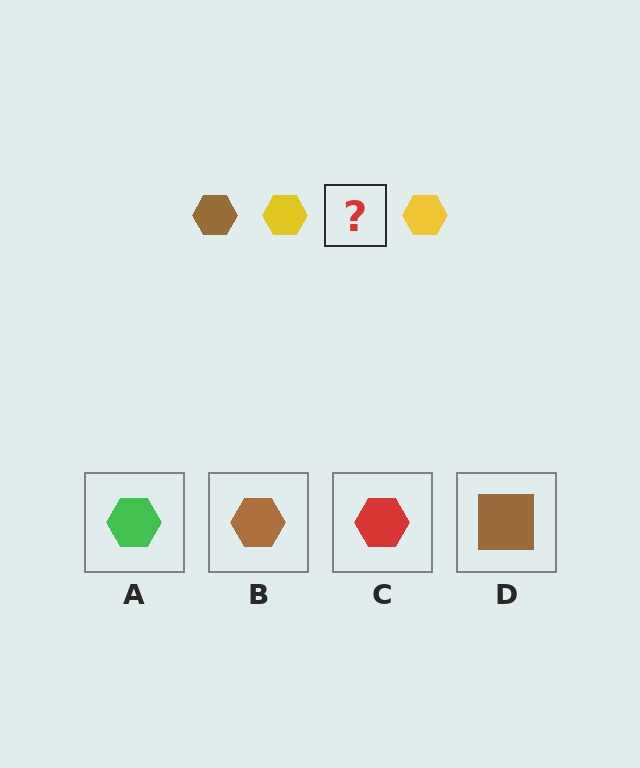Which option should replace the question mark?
Option B.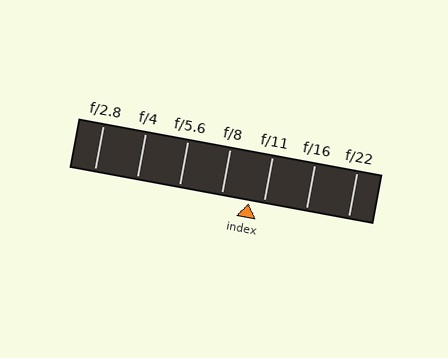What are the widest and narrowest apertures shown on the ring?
The widest aperture shown is f/2.8 and the narrowest is f/22.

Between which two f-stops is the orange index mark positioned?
The index mark is between f/8 and f/11.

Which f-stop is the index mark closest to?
The index mark is closest to f/11.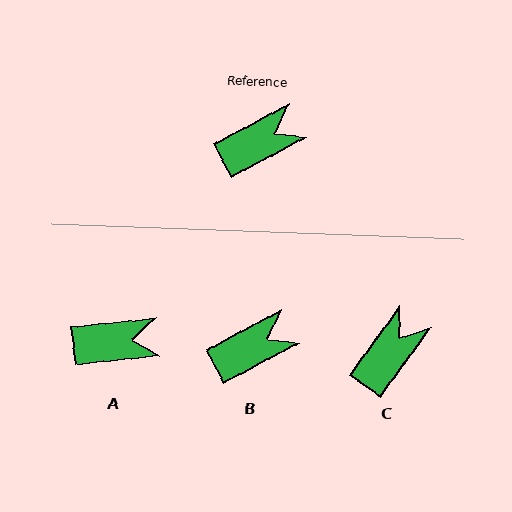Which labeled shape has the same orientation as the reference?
B.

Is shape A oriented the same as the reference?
No, it is off by about 22 degrees.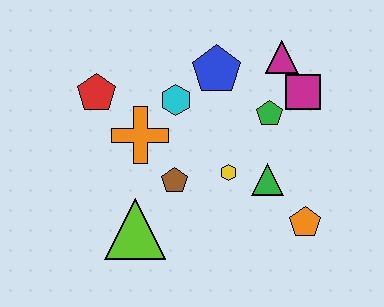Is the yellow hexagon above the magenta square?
No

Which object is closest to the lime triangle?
The brown pentagon is closest to the lime triangle.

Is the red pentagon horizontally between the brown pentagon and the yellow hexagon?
No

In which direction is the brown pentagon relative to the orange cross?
The brown pentagon is below the orange cross.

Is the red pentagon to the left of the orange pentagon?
Yes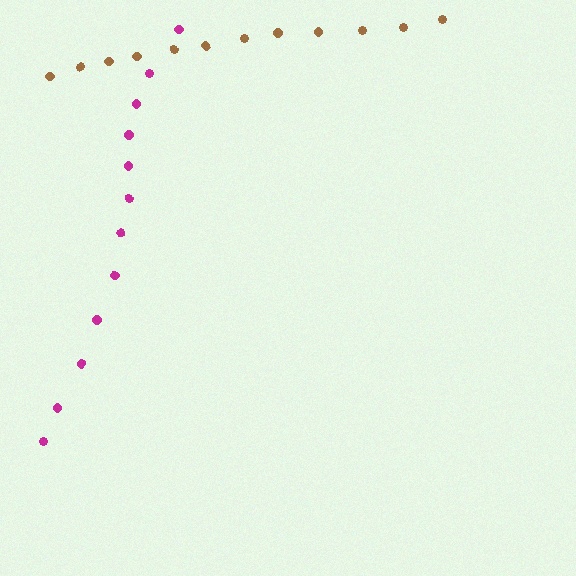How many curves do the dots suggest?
There are 2 distinct paths.